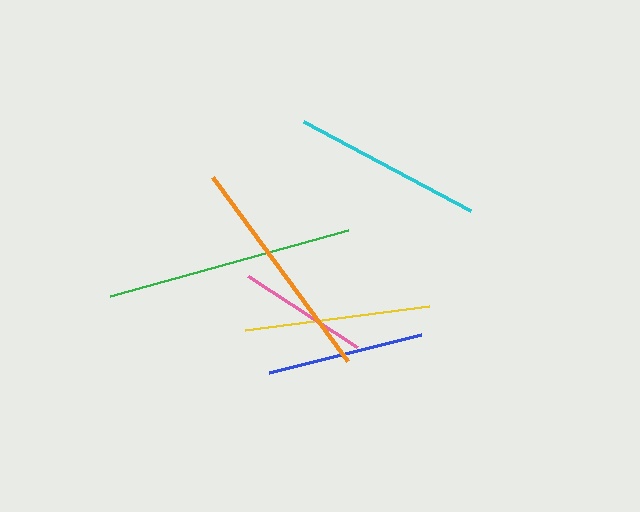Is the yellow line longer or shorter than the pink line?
The yellow line is longer than the pink line.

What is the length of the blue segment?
The blue segment is approximately 156 pixels long.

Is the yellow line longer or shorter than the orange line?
The orange line is longer than the yellow line.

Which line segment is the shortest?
The pink line is the shortest at approximately 130 pixels.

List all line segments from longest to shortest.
From longest to shortest: green, orange, cyan, yellow, blue, pink.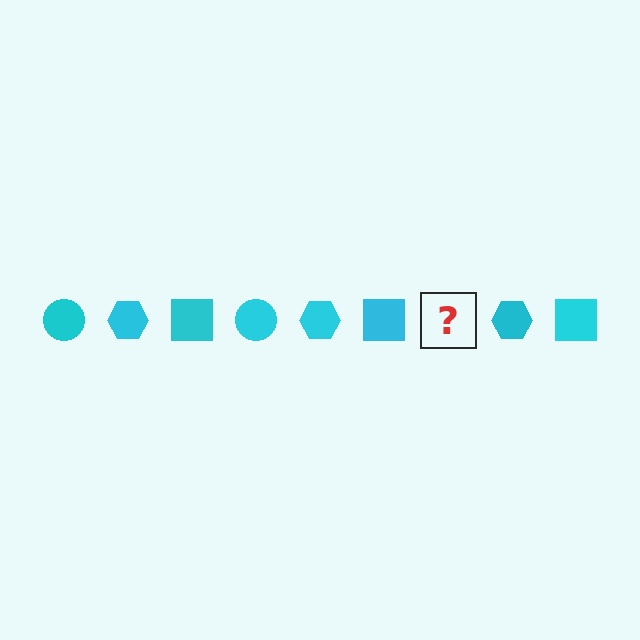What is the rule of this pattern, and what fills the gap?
The rule is that the pattern cycles through circle, hexagon, square shapes in cyan. The gap should be filled with a cyan circle.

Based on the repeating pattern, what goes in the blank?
The blank should be a cyan circle.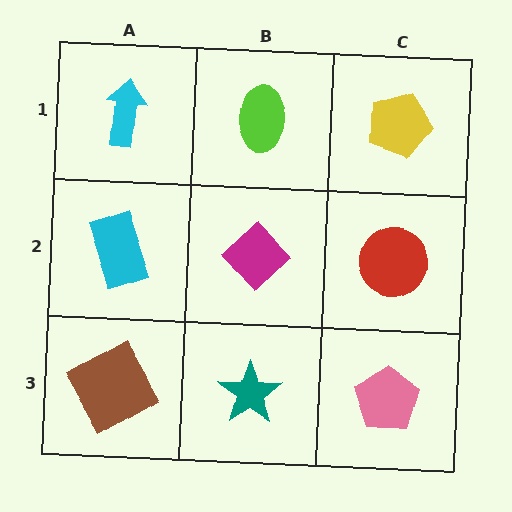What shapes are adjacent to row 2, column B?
A lime ellipse (row 1, column B), a teal star (row 3, column B), a cyan rectangle (row 2, column A), a red circle (row 2, column C).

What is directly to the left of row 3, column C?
A teal star.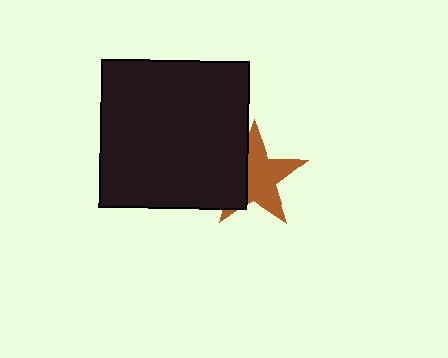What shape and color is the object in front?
The object in front is a black square.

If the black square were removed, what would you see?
You would see the complete brown star.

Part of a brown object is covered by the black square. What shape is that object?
It is a star.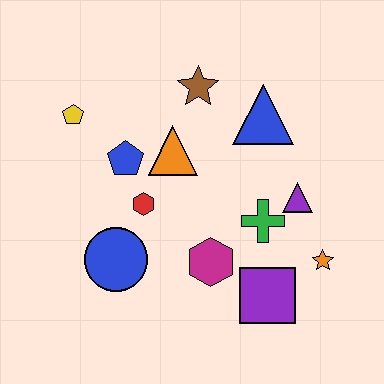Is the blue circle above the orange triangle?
No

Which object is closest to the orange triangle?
The blue pentagon is closest to the orange triangle.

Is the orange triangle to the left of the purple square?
Yes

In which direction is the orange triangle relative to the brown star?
The orange triangle is below the brown star.